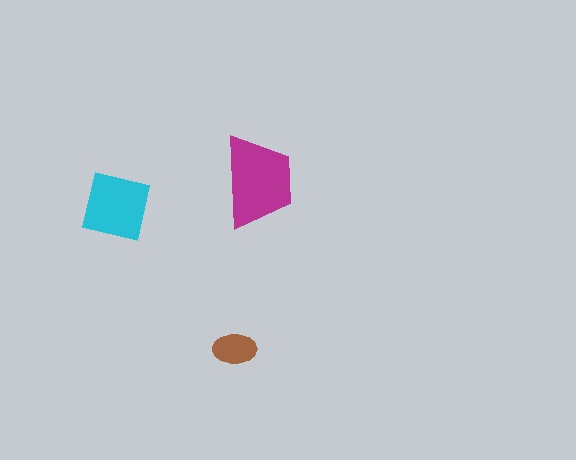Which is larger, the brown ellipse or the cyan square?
The cyan square.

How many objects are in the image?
There are 3 objects in the image.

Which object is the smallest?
The brown ellipse.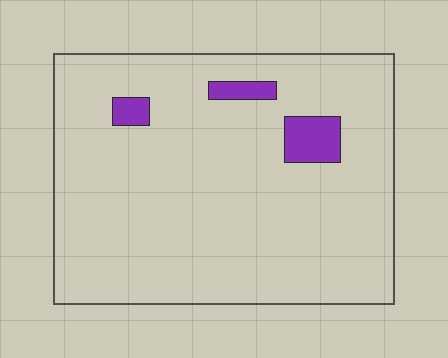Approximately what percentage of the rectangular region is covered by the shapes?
Approximately 5%.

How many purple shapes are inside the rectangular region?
3.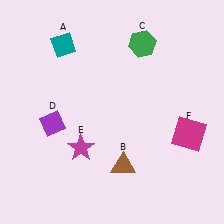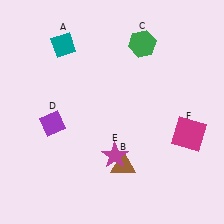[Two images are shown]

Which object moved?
The magenta star (E) moved right.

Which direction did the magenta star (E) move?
The magenta star (E) moved right.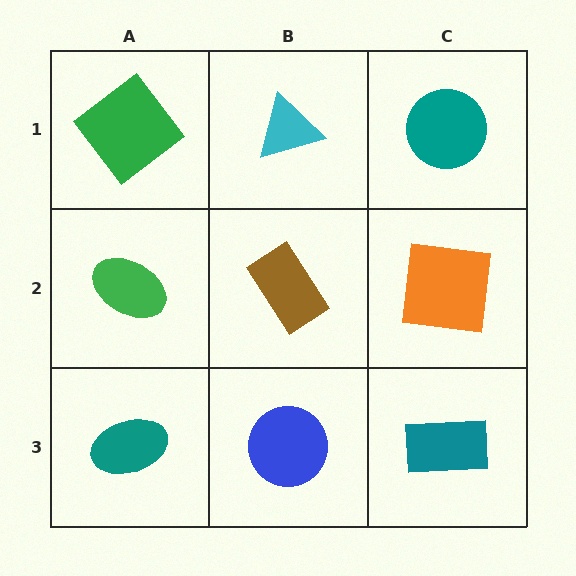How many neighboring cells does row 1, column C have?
2.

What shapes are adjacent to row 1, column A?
A green ellipse (row 2, column A), a cyan triangle (row 1, column B).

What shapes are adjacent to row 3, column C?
An orange square (row 2, column C), a blue circle (row 3, column B).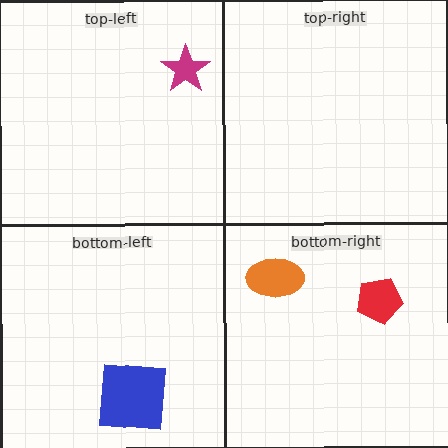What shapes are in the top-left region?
The magenta star.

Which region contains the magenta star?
The top-left region.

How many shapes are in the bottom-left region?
1.